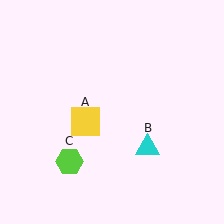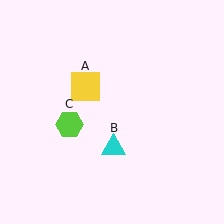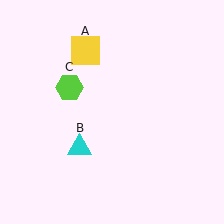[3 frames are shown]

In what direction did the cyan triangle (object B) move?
The cyan triangle (object B) moved left.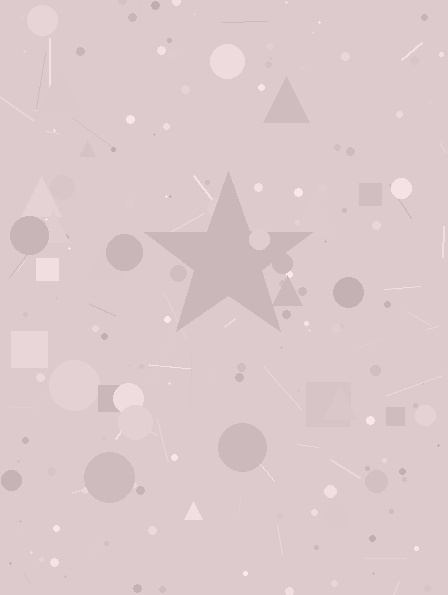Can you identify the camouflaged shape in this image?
The camouflaged shape is a star.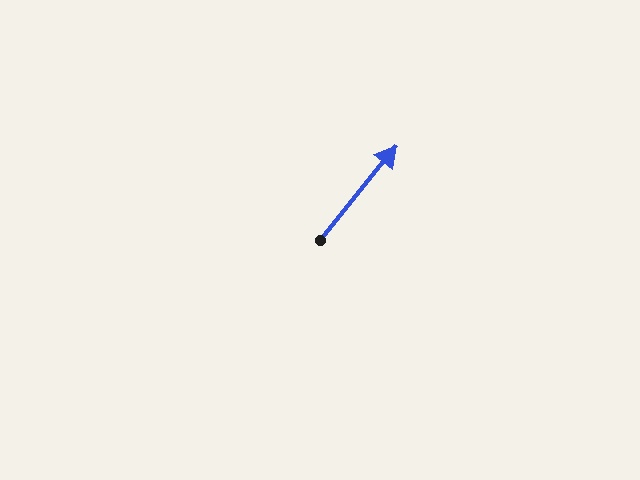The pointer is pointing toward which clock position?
Roughly 1 o'clock.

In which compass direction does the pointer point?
Northeast.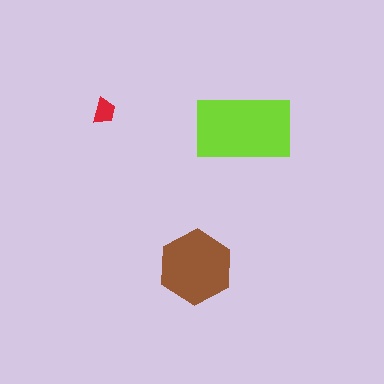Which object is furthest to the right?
The lime rectangle is rightmost.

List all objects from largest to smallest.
The lime rectangle, the brown hexagon, the red trapezoid.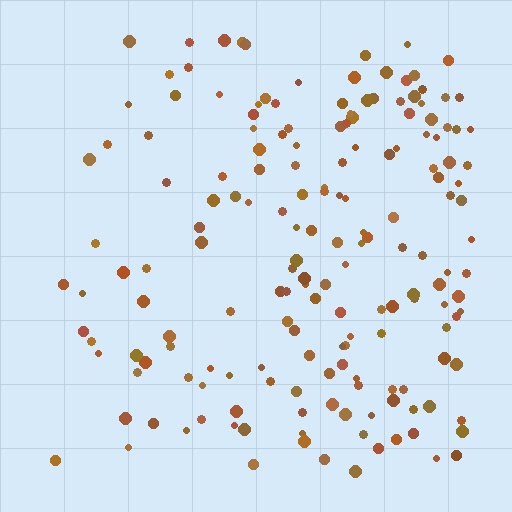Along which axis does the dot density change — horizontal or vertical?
Horizontal.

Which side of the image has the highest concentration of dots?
The right.